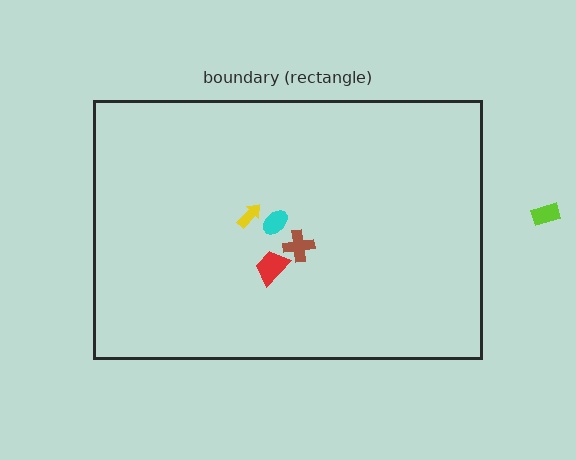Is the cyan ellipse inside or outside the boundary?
Inside.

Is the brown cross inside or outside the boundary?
Inside.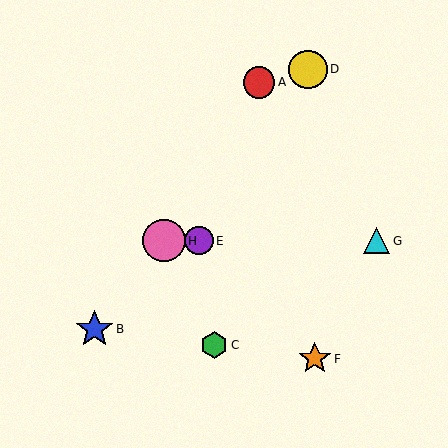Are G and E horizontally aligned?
Yes, both are at y≈241.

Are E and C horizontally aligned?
No, E is at y≈241 and C is at y≈345.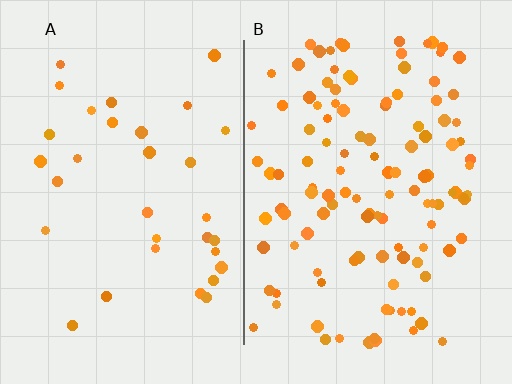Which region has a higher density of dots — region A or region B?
B (the right).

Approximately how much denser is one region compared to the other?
Approximately 3.5× — region B over region A.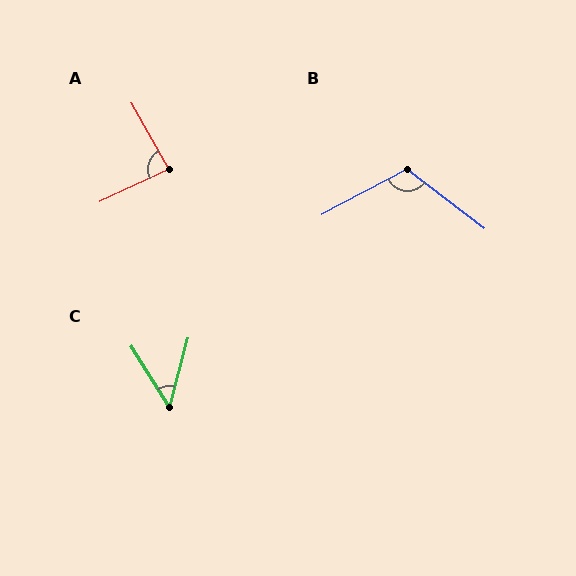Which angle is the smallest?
C, at approximately 47 degrees.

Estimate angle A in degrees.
Approximately 86 degrees.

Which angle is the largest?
B, at approximately 115 degrees.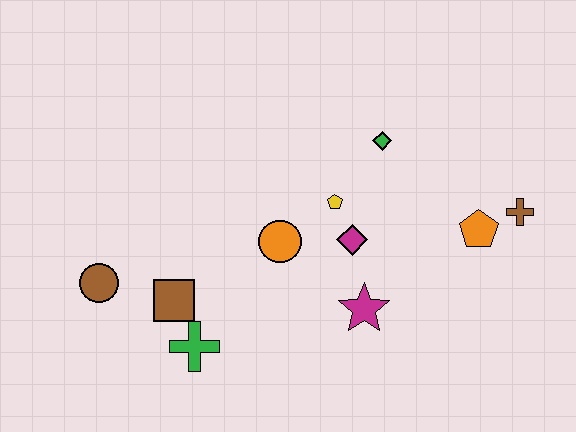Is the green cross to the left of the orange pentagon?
Yes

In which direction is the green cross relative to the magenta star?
The green cross is to the left of the magenta star.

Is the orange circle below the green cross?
No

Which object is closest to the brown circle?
The brown square is closest to the brown circle.